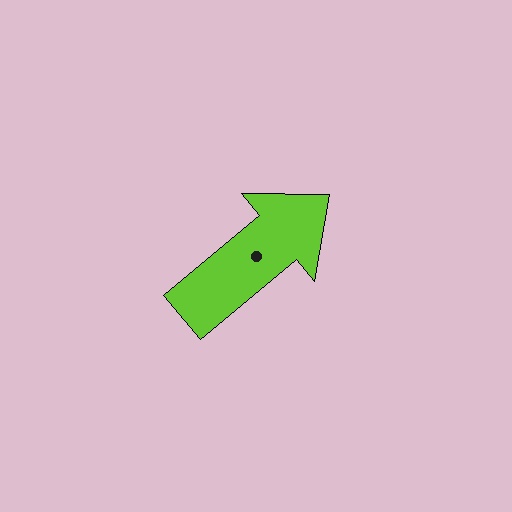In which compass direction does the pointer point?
Northeast.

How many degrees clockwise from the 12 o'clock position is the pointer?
Approximately 50 degrees.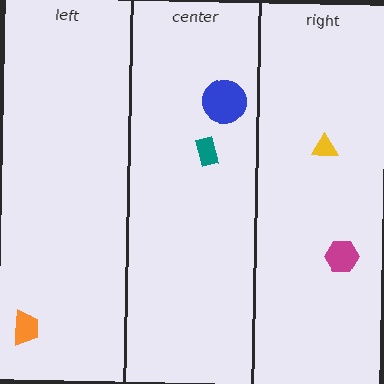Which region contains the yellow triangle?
The right region.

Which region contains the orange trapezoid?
The left region.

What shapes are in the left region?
The orange trapezoid.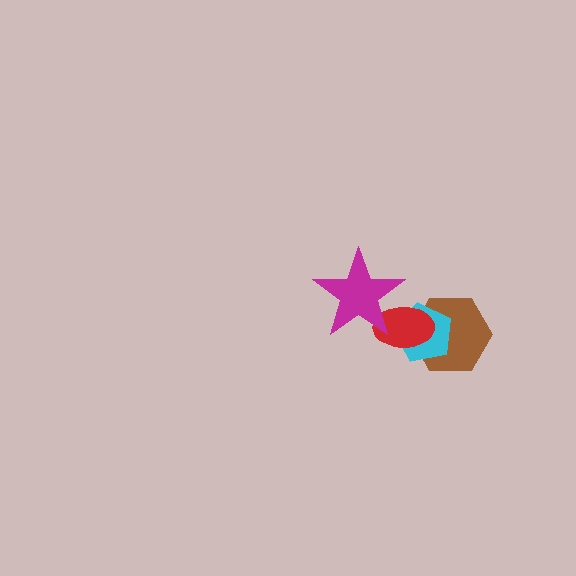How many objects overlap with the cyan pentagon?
2 objects overlap with the cyan pentagon.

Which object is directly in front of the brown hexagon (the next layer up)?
The cyan pentagon is directly in front of the brown hexagon.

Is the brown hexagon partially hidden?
Yes, it is partially covered by another shape.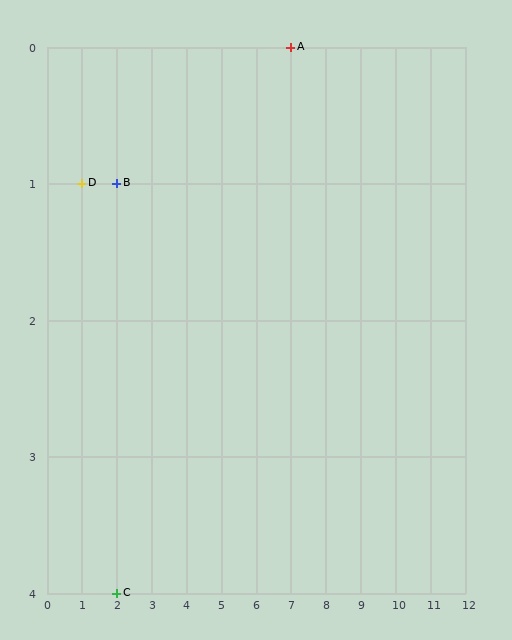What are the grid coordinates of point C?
Point C is at grid coordinates (2, 4).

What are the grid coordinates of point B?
Point B is at grid coordinates (2, 1).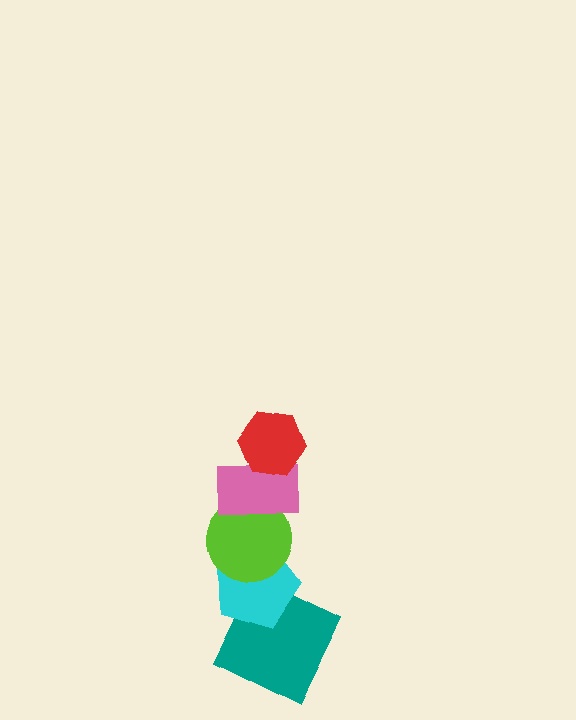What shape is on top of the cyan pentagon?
The lime circle is on top of the cyan pentagon.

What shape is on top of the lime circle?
The pink rectangle is on top of the lime circle.